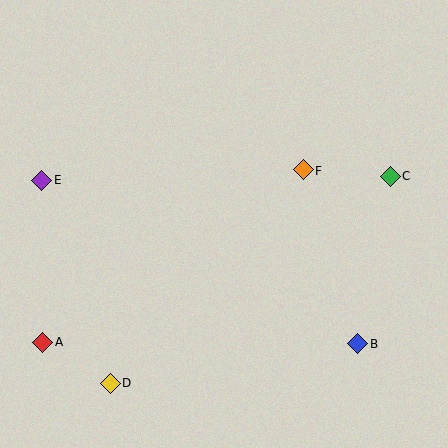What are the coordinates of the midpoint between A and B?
The midpoint between A and B is at (201, 343).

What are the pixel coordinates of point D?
Point D is at (111, 384).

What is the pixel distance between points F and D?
The distance between F and D is 288 pixels.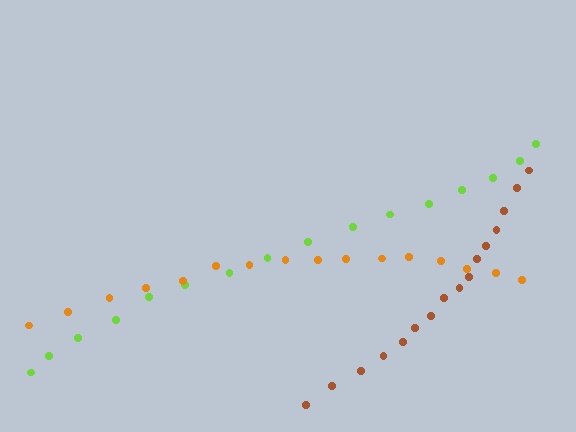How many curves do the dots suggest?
There are 3 distinct paths.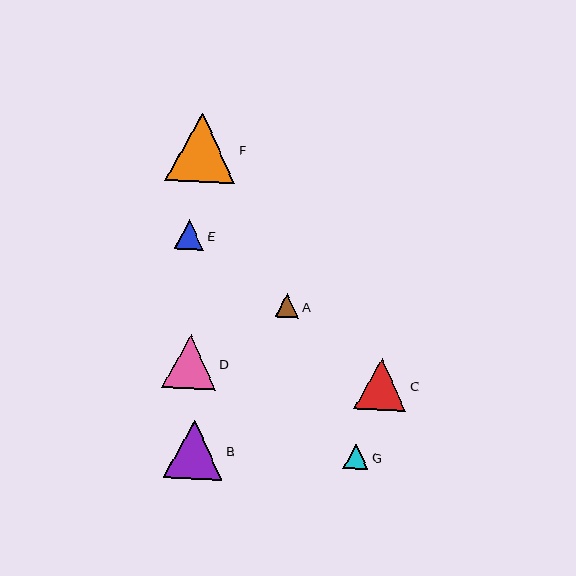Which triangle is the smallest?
Triangle A is the smallest with a size of approximately 24 pixels.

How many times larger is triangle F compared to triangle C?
Triangle F is approximately 1.3 times the size of triangle C.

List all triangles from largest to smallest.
From largest to smallest: F, B, D, C, E, G, A.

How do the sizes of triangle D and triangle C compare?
Triangle D and triangle C are approximately the same size.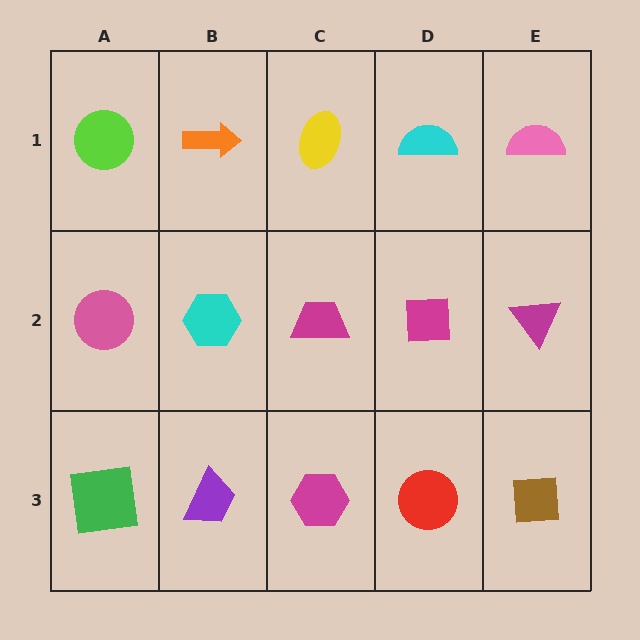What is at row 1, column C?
A yellow ellipse.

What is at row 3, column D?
A red circle.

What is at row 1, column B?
An orange arrow.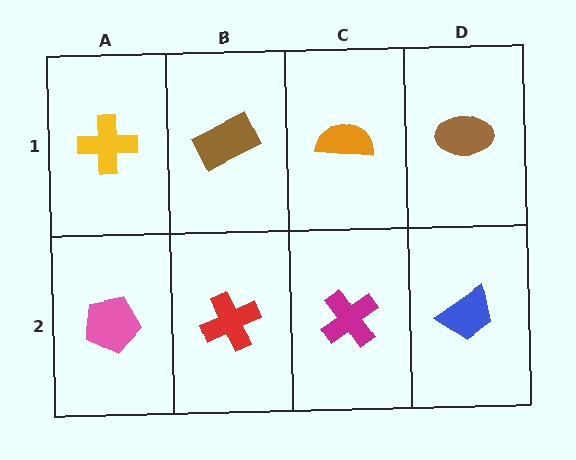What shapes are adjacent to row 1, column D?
A blue trapezoid (row 2, column D), an orange semicircle (row 1, column C).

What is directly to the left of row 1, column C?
A brown rectangle.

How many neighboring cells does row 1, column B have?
3.